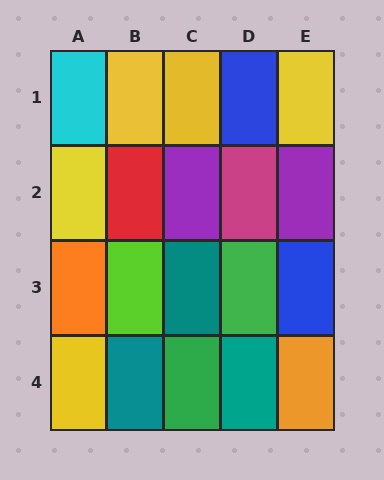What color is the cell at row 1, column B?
Yellow.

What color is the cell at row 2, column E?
Purple.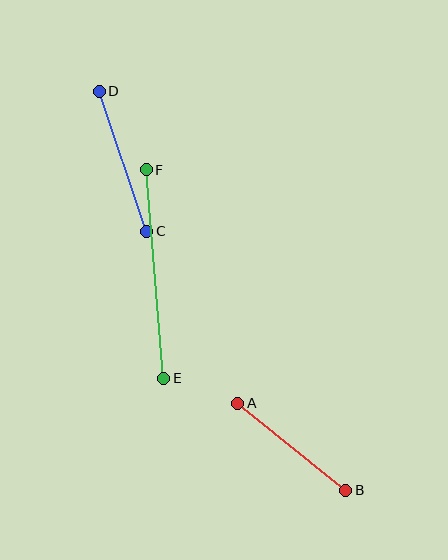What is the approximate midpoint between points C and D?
The midpoint is at approximately (123, 161) pixels.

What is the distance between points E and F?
The distance is approximately 209 pixels.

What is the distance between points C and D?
The distance is approximately 148 pixels.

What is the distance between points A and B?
The distance is approximately 139 pixels.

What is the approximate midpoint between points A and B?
The midpoint is at approximately (292, 447) pixels.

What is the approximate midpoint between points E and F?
The midpoint is at approximately (155, 274) pixels.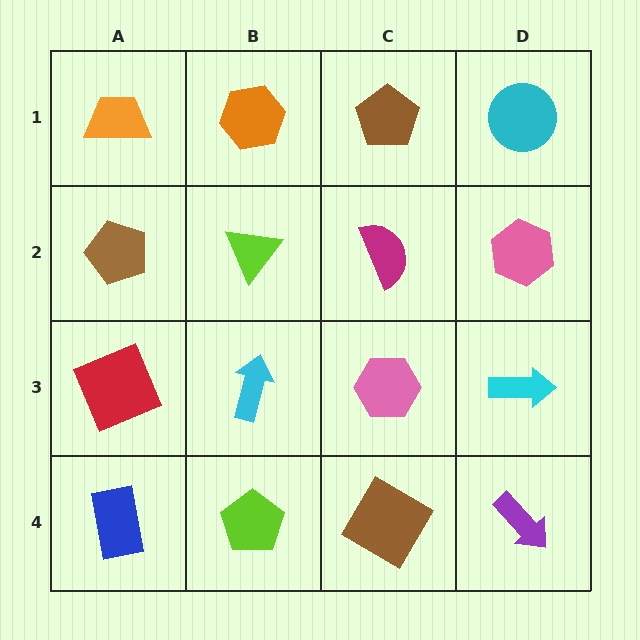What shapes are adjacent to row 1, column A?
A brown pentagon (row 2, column A), an orange hexagon (row 1, column B).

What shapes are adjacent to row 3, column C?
A magenta semicircle (row 2, column C), a brown square (row 4, column C), a cyan arrow (row 3, column B), a cyan arrow (row 3, column D).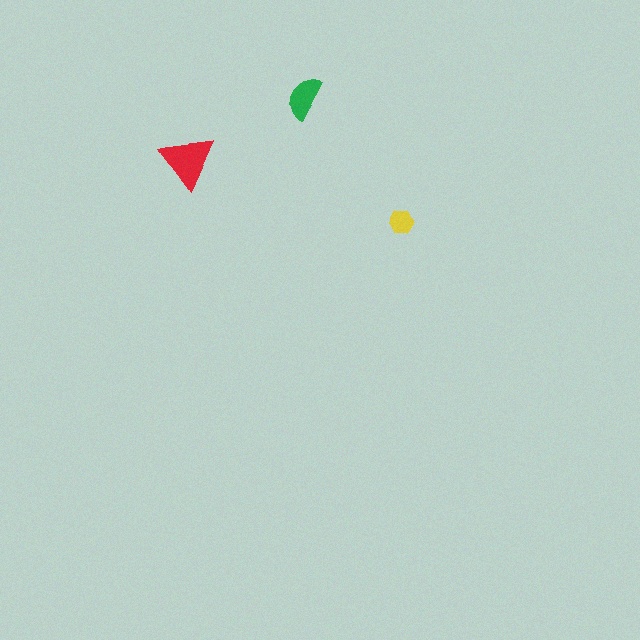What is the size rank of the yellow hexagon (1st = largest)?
3rd.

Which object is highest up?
The green semicircle is topmost.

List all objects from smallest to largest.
The yellow hexagon, the green semicircle, the red triangle.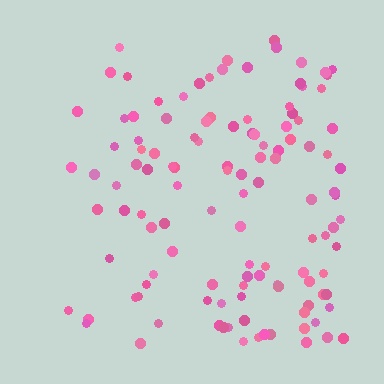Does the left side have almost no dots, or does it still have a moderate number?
Still a moderate number, just noticeably fewer than the right.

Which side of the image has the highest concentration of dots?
The right.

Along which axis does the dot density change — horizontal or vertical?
Horizontal.